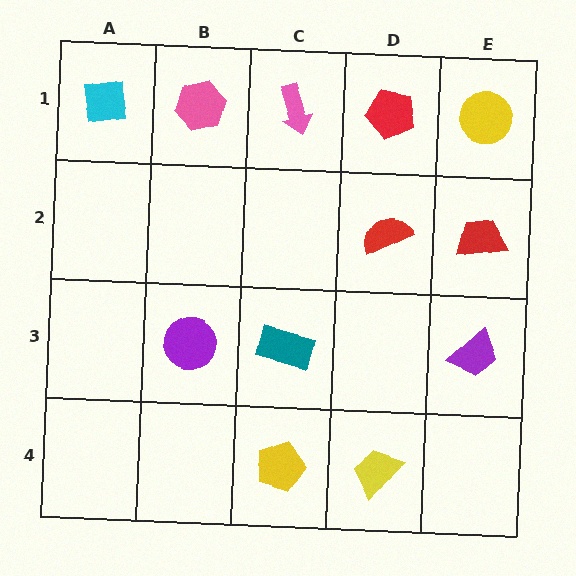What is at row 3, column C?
A teal rectangle.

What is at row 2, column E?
A red trapezoid.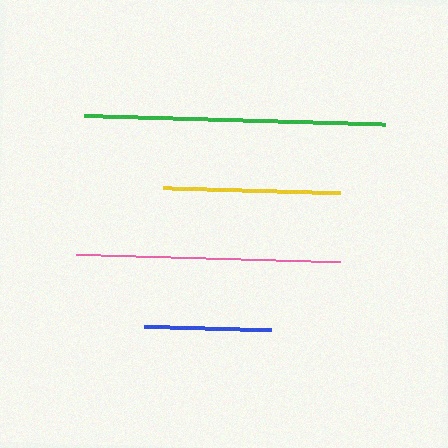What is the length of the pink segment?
The pink segment is approximately 265 pixels long.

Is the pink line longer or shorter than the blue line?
The pink line is longer than the blue line.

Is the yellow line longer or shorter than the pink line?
The pink line is longer than the yellow line.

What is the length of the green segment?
The green segment is approximately 301 pixels long.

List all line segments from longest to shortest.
From longest to shortest: green, pink, yellow, blue.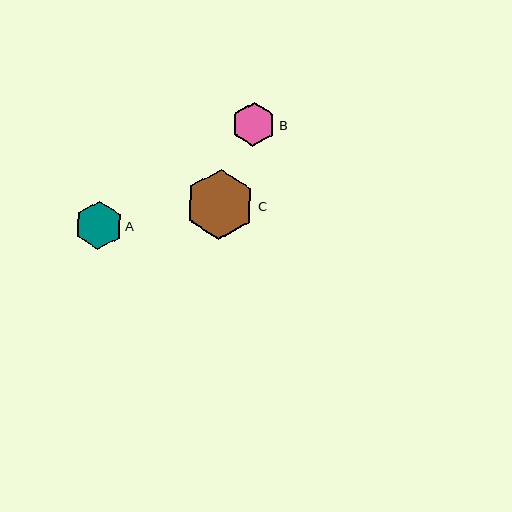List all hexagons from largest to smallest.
From largest to smallest: C, A, B.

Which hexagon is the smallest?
Hexagon B is the smallest with a size of approximately 44 pixels.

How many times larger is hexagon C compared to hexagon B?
Hexagon C is approximately 1.6 times the size of hexagon B.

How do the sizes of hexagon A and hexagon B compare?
Hexagon A and hexagon B are approximately the same size.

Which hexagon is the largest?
Hexagon C is the largest with a size of approximately 70 pixels.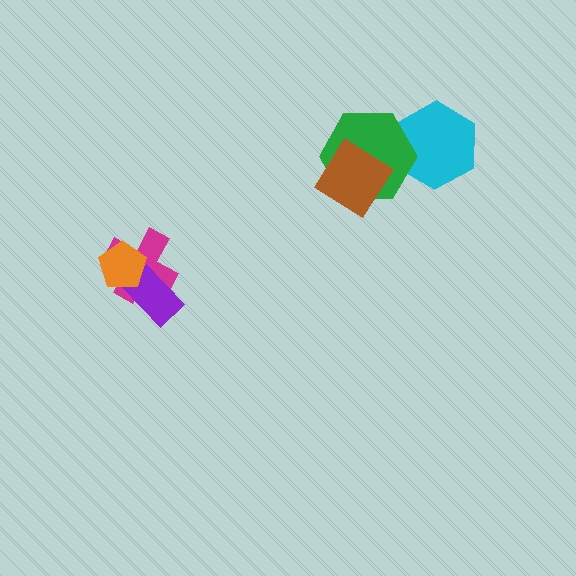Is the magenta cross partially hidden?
Yes, it is partially covered by another shape.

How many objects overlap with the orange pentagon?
2 objects overlap with the orange pentagon.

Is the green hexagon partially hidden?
Yes, it is partially covered by another shape.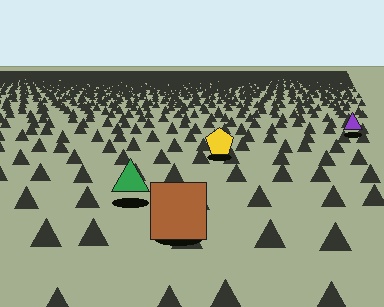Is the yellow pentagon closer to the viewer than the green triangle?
No. The green triangle is closer — you can tell from the texture gradient: the ground texture is coarser near it.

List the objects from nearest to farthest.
From nearest to farthest: the brown square, the green triangle, the yellow pentagon, the purple triangle.